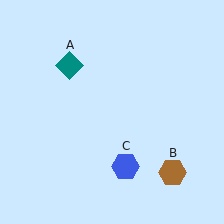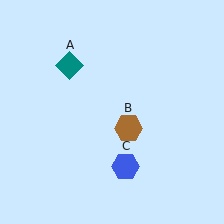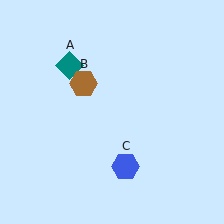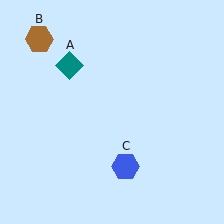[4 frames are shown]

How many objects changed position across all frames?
1 object changed position: brown hexagon (object B).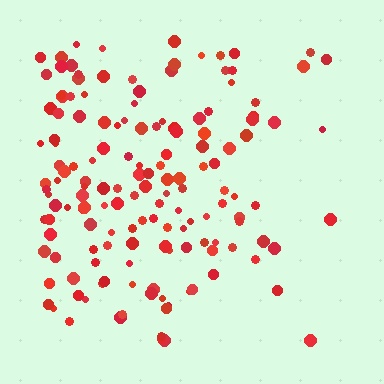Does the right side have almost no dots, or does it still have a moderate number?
Still a moderate number, just noticeably fewer than the left.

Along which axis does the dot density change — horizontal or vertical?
Horizontal.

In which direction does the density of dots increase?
From right to left, with the left side densest.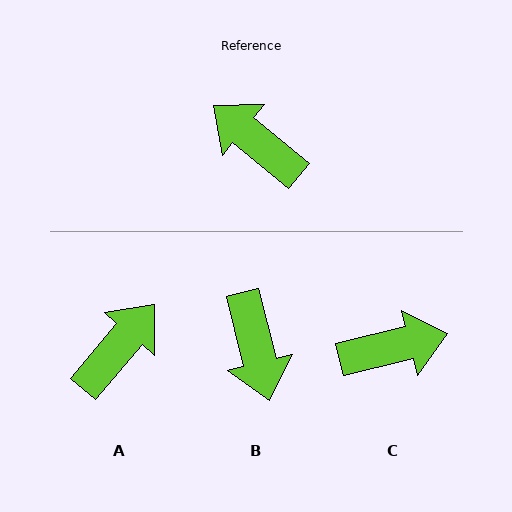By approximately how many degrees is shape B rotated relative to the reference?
Approximately 144 degrees counter-clockwise.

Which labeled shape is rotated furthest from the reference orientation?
B, about 144 degrees away.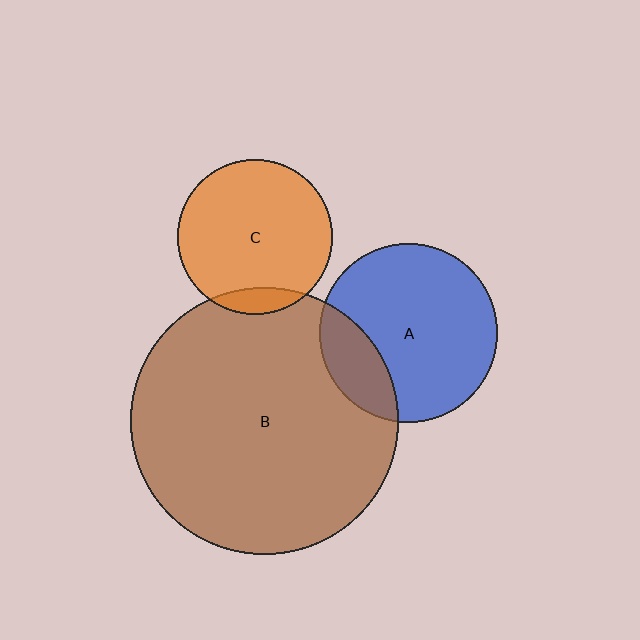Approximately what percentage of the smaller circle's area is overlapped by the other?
Approximately 20%.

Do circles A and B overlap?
Yes.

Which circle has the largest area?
Circle B (brown).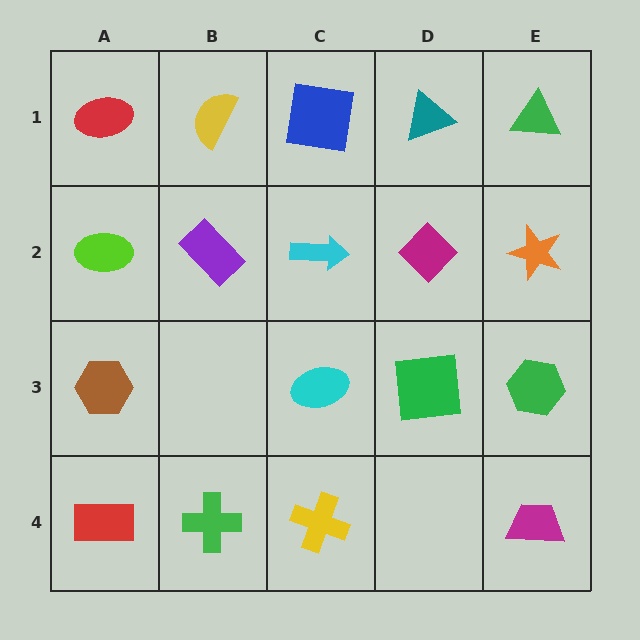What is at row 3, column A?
A brown hexagon.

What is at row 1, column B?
A yellow semicircle.